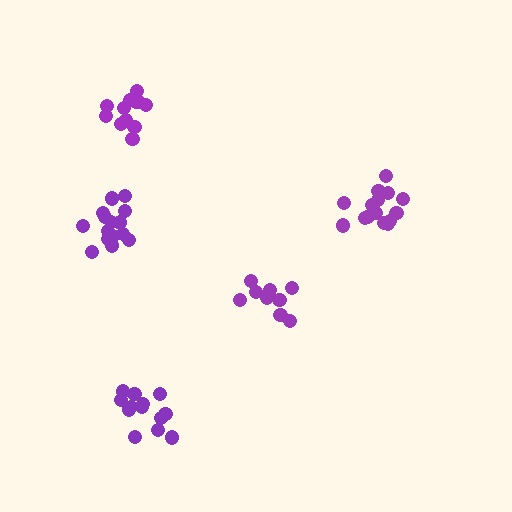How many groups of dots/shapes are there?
There are 5 groups.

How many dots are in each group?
Group 1: 13 dots, Group 2: 13 dots, Group 3: 9 dots, Group 4: 15 dots, Group 5: 15 dots (65 total).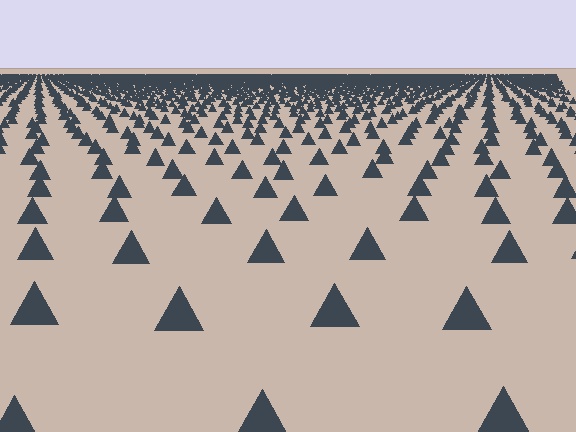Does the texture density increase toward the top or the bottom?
Density increases toward the top.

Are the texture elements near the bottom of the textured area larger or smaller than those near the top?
Larger. Near the bottom, elements are closer to the viewer and appear at a bigger on-screen size.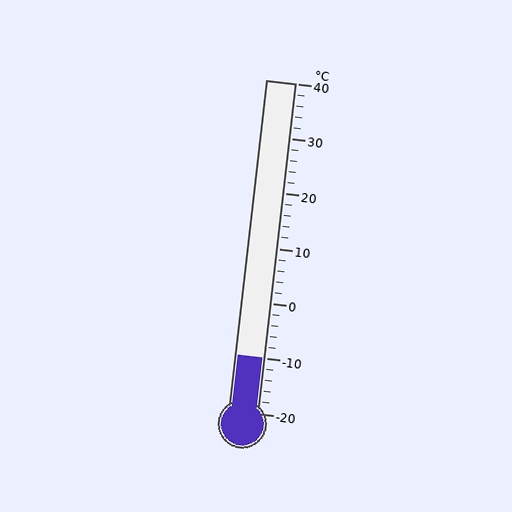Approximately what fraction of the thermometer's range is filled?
The thermometer is filled to approximately 15% of its range.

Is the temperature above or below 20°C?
The temperature is below 20°C.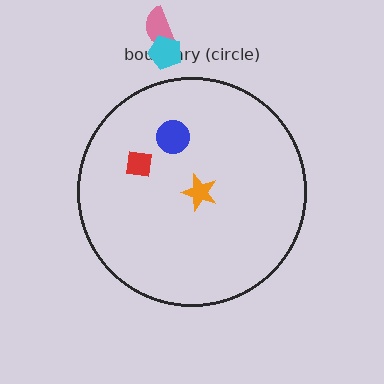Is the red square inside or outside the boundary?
Inside.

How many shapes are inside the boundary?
3 inside, 2 outside.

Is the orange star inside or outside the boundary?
Inside.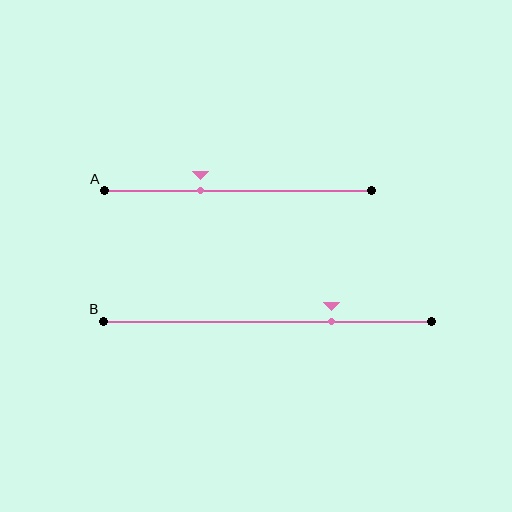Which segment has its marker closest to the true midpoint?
Segment A has its marker closest to the true midpoint.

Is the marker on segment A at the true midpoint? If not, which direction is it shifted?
No, the marker on segment A is shifted to the left by about 14% of the segment length.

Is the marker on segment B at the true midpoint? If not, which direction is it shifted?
No, the marker on segment B is shifted to the right by about 19% of the segment length.